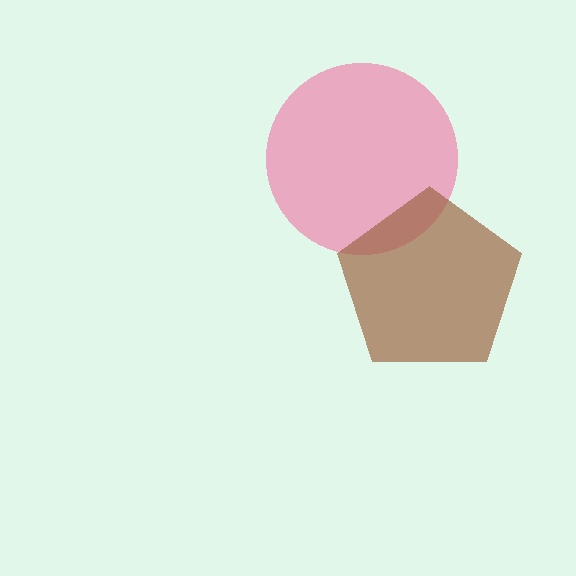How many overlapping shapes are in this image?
There are 2 overlapping shapes in the image.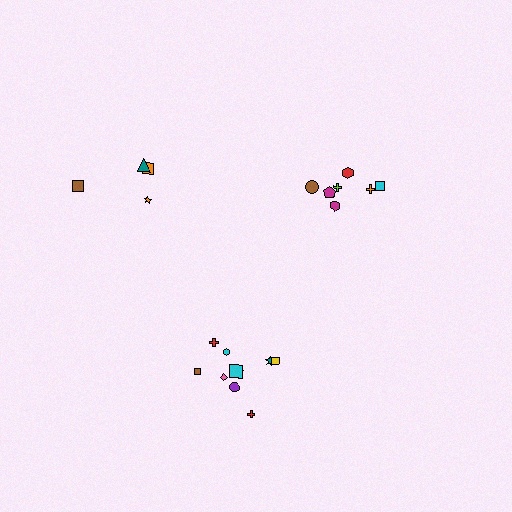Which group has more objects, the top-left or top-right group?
The top-right group.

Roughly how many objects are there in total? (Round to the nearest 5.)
Roughly 20 objects in total.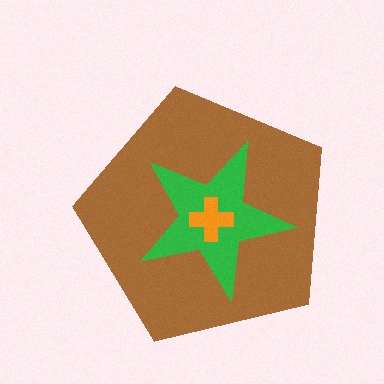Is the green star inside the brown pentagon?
Yes.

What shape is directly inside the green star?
The orange cross.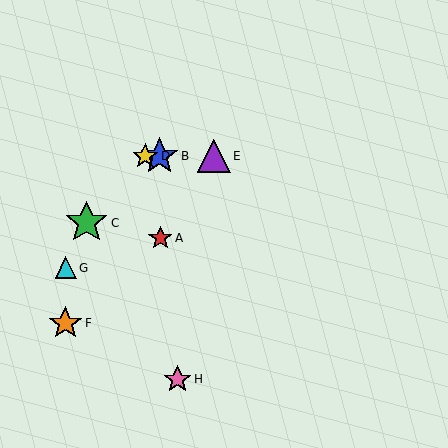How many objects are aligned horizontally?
3 objects (B, D, E) are aligned horizontally.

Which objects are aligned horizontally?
Objects B, D, E are aligned horizontally.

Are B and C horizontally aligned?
No, B is at y≈156 and C is at y≈223.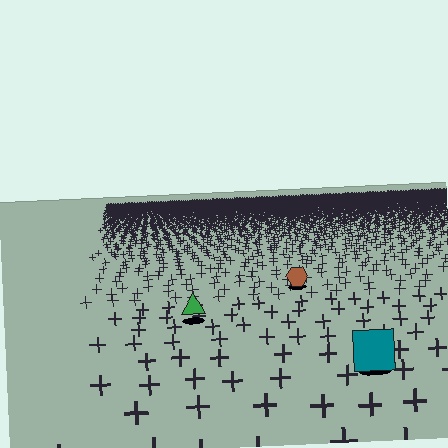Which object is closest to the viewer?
The teal square is closest. The texture marks near it are larger and more spread out.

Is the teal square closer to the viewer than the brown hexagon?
Yes. The teal square is closer — you can tell from the texture gradient: the ground texture is coarser near it.